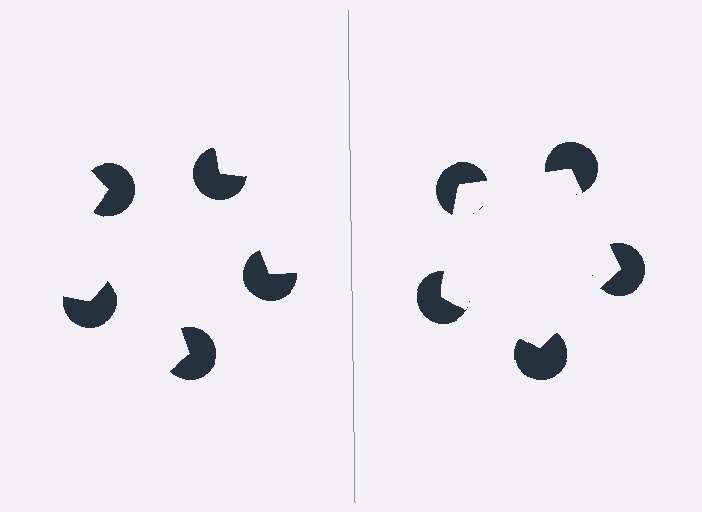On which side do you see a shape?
An illusory pentagon appears on the right side. On the left side the wedge cuts are rotated, so no coherent shape forms.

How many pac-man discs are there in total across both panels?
10 — 5 on each side.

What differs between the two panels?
The pac-man discs are positioned identically on both sides; only the wedge orientations differ. On the right they align to a pentagon; on the left they are misaligned.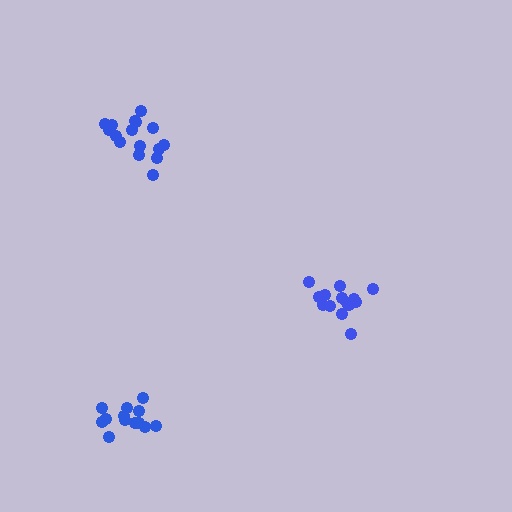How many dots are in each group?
Group 1: 14 dots, Group 2: 16 dots, Group 3: 13 dots (43 total).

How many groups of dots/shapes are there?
There are 3 groups.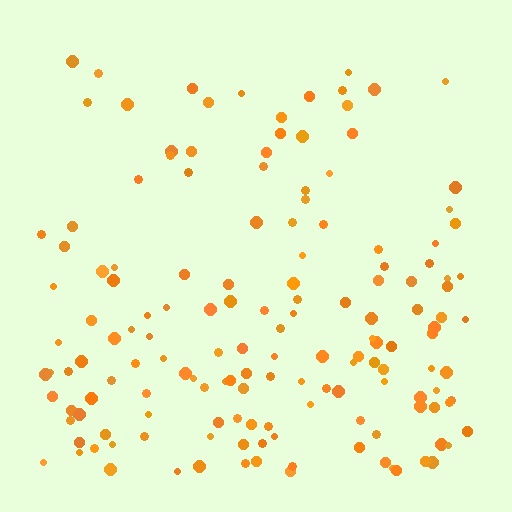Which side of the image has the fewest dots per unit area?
The top.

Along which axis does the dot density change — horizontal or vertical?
Vertical.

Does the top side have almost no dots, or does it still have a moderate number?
Still a moderate number, just noticeably fewer than the bottom.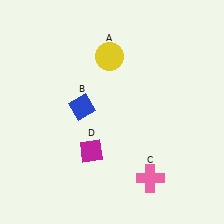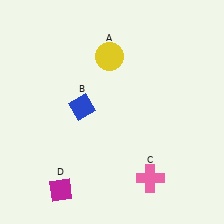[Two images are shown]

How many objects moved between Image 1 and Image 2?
1 object moved between the two images.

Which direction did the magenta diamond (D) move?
The magenta diamond (D) moved down.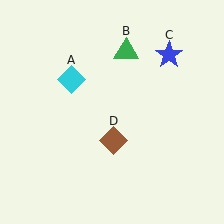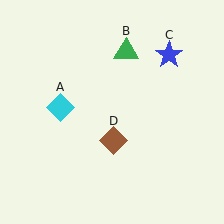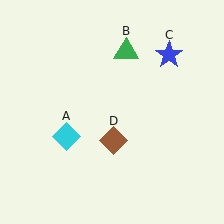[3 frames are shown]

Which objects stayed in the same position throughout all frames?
Green triangle (object B) and blue star (object C) and brown diamond (object D) remained stationary.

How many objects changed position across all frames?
1 object changed position: cyan diamond (object A).